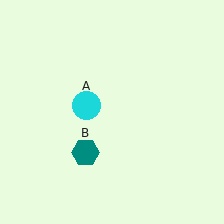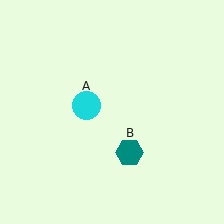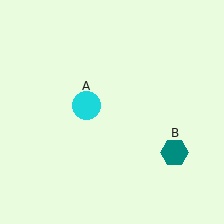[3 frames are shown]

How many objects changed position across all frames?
1 object changed position: teal hexagon (object B).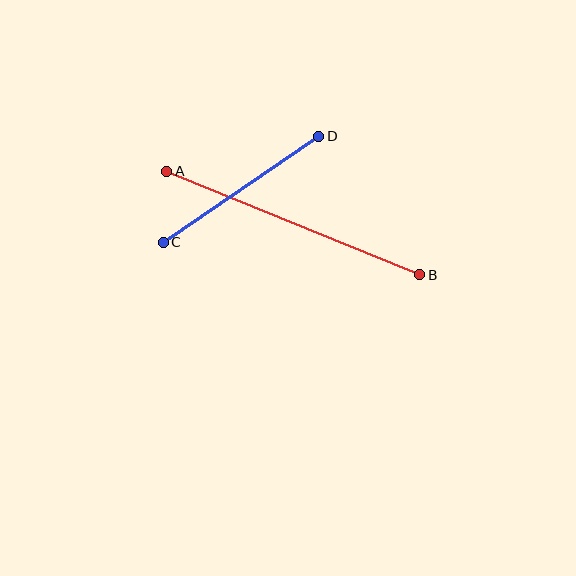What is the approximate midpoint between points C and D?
The midpoint is at approximately (241, 189) pixels.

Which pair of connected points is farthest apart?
Points A and B are farthest apart.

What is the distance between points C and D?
The distance is approximately 188 pixels.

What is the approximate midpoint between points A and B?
The midpoint is at approximately (293, 223) pixels.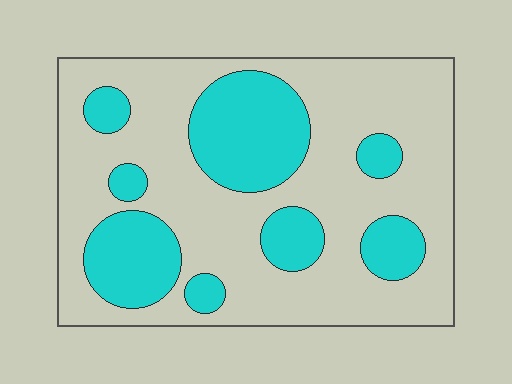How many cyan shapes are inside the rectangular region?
8.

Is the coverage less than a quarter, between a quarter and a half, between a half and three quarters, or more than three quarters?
Between a quarter and a half.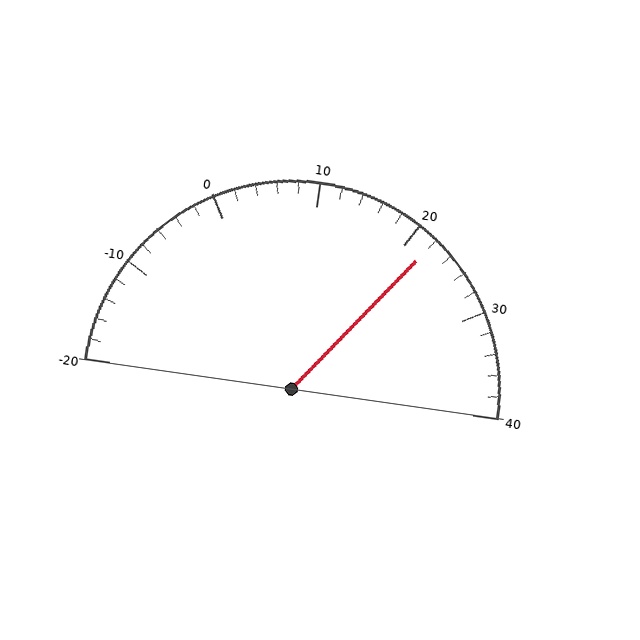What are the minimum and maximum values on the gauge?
The gauge ranges from -20 to 40.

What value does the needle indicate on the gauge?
The needle indicates approximately 22.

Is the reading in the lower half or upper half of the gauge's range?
The reading is in the upper half of the range (-20 to 40).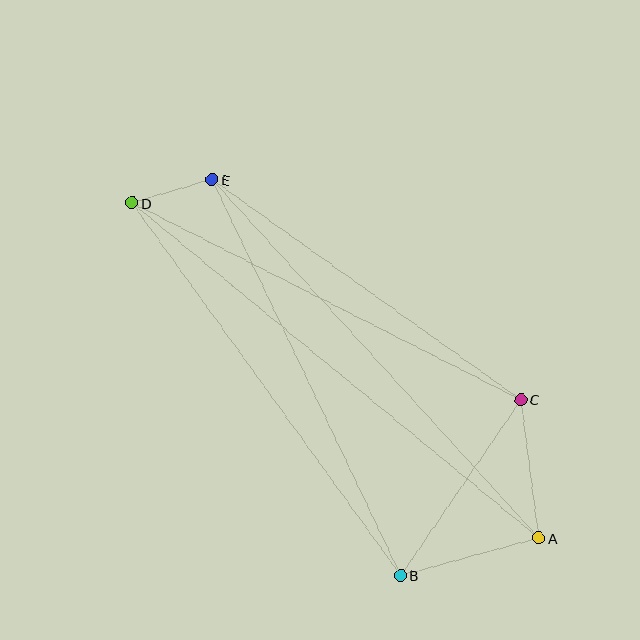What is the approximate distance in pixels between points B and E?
The distance between B and E is approximately 438 pixels.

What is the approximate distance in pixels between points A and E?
The distance between A and E is approximately 485 pixels.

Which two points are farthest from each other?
Points A and D are farthest from each other.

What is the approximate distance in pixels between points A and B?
The distance between A and B is approximately 143 pixels.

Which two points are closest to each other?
Points D and E are closest to each other.